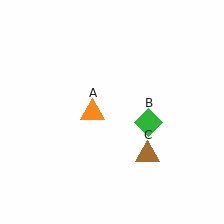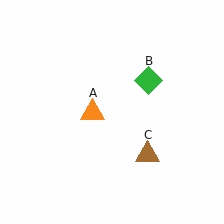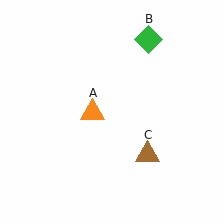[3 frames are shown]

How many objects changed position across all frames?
1 object changed position: green diamond (object B).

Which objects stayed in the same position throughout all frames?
Orange triangle (object A) and brown triangle (object C) remained stationary.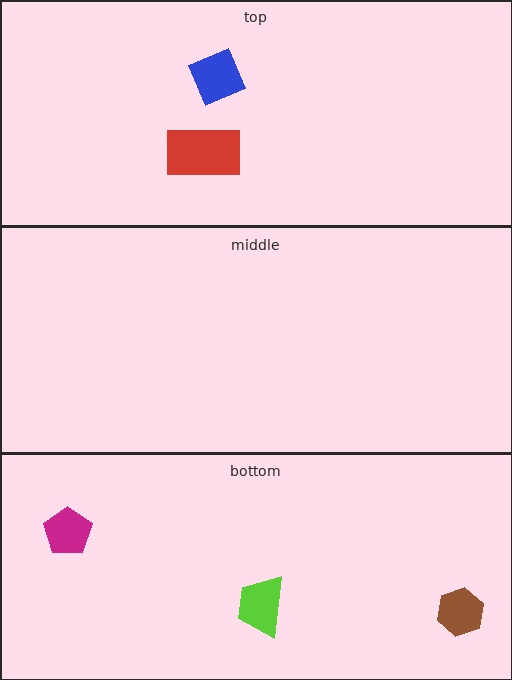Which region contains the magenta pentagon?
The bottom region.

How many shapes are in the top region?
2.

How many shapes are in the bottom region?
3.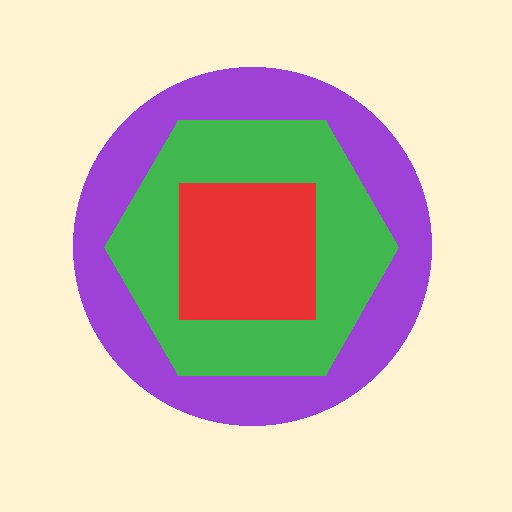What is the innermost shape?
The red square.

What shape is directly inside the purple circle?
The green hexagon.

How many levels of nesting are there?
3.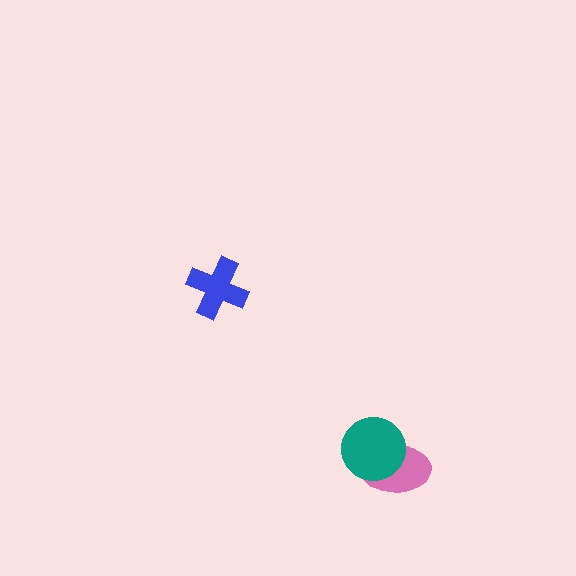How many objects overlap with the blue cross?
0 objects overlap with the blue cross.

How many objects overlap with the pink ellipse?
1 object overlaps with the pink ellipse.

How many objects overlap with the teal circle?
1 object overlaps with the teal circle.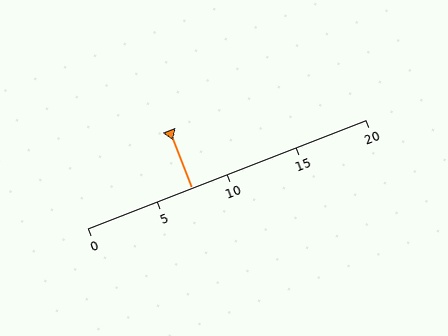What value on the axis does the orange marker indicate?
The marker indicates approximately 7.5.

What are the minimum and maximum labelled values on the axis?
The axis runs from 0 to 20.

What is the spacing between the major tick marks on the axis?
The major ticks are spaced 5 apart.